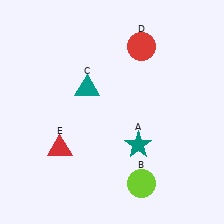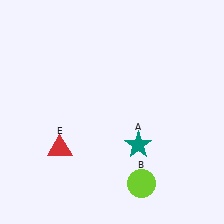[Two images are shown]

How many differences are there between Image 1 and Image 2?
There are 2 differences between the two images.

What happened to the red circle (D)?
The red circle (D) was removed in Image 2. It was in the top-right area of Image 1.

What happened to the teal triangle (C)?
The teal triangle (C) was removed in Image 2. It was in the top-left area of Image 1.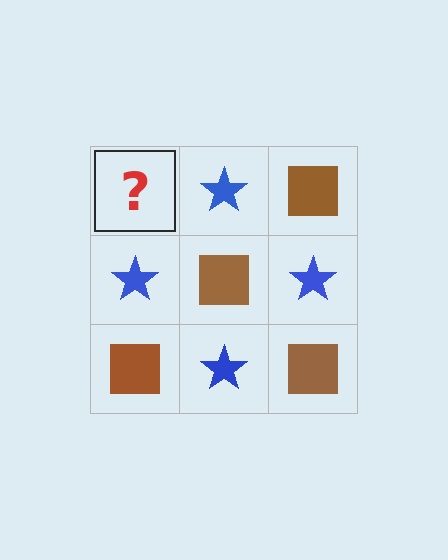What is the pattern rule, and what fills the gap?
The rule is that it alternates brown square and blue star in a checkerboard pattern. The gap should be filled with a brown square.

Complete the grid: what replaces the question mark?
The question mark should be replaced with a brown square.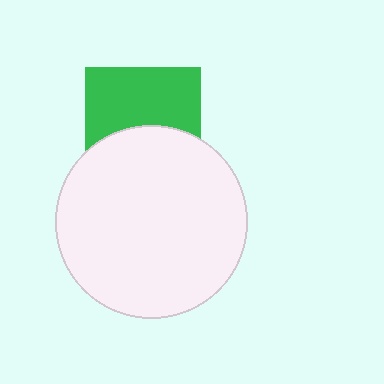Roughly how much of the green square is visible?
About half of it is visible (roughly 55%).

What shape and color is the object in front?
The object in front is a white circle.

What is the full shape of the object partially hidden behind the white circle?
The partially hidden object is a green square.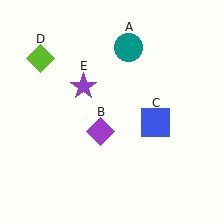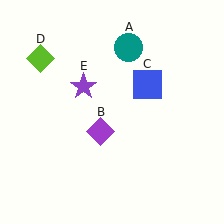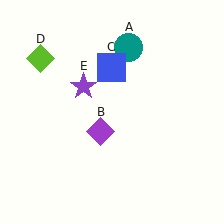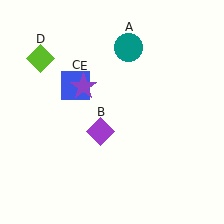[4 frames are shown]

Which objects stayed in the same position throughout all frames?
Teal circle (object A) and purple diamond (object B) and lime diamond (object D) and purple star (object E) remained stationary.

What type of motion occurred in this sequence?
The blue square (object C) rotated counterclockwise around the center of the scene.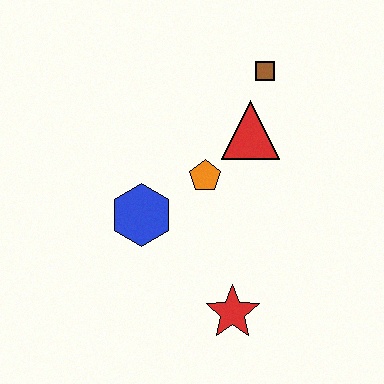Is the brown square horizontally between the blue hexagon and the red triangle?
No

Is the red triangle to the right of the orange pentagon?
Yes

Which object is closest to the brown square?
The red triangle is closest to the brown square.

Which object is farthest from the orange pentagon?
The red star is farthest from the orange pentagon.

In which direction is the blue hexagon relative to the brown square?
The blue hexagon is below the brown square.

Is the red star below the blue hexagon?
Yes